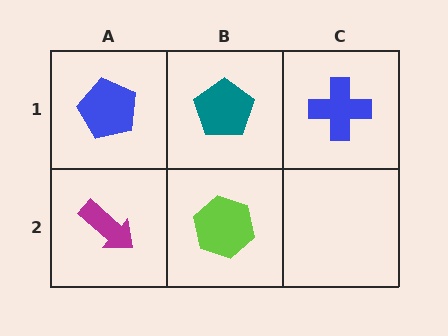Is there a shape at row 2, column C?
No, that cell is empty.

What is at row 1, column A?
A blue pentagon.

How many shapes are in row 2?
2 shapes.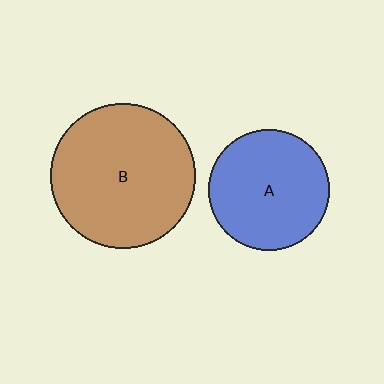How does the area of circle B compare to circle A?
Approximately 1.4 times.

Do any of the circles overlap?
No, none of the circles overlap.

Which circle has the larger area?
Circle B (brown).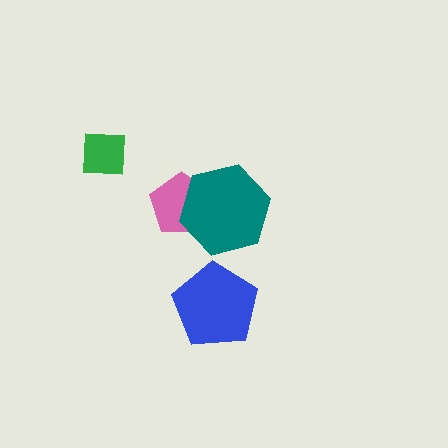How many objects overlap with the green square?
0 objects overlap with the green square.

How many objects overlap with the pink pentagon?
1 object overlaps with the pink pentagon.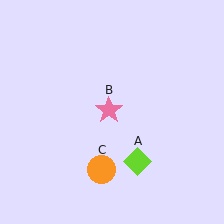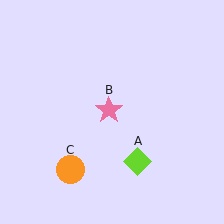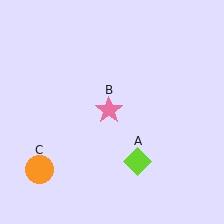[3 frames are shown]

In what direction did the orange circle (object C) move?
The orange circle (object C) moved left.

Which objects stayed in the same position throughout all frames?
Lime diamond (object A) and pink star (object B) remained stationary.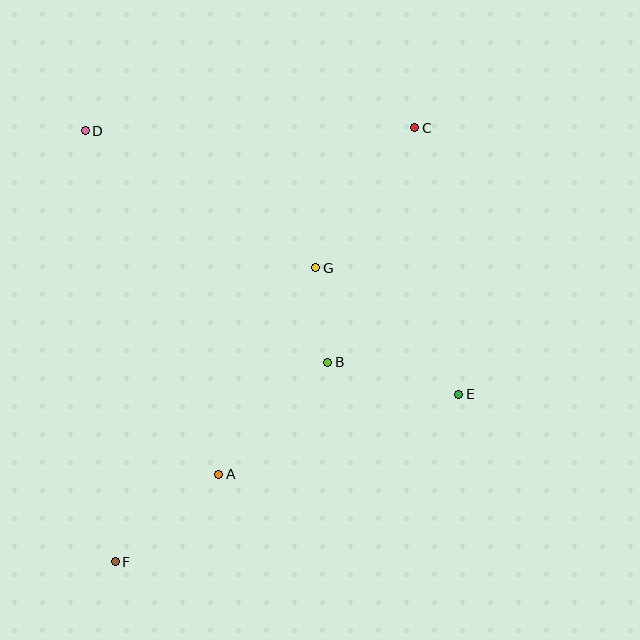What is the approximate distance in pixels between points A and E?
The distance between A and E is approximately 253 pixels.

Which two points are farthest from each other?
Points C and F are farthest from each other.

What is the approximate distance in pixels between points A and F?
The distance between A and F is approximately 136 pixels.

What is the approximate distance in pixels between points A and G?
The distance between A and G is approximately 228 pixels.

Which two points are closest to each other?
Points B and G are closest to each other.